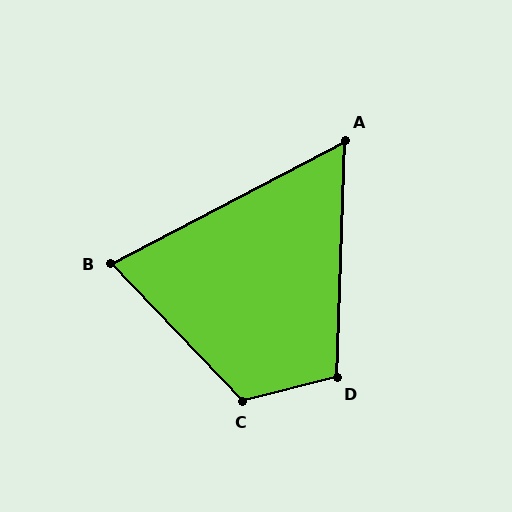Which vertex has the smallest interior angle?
A, at approximately 60 degrees.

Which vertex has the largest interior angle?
C, at approximately 120 degrees.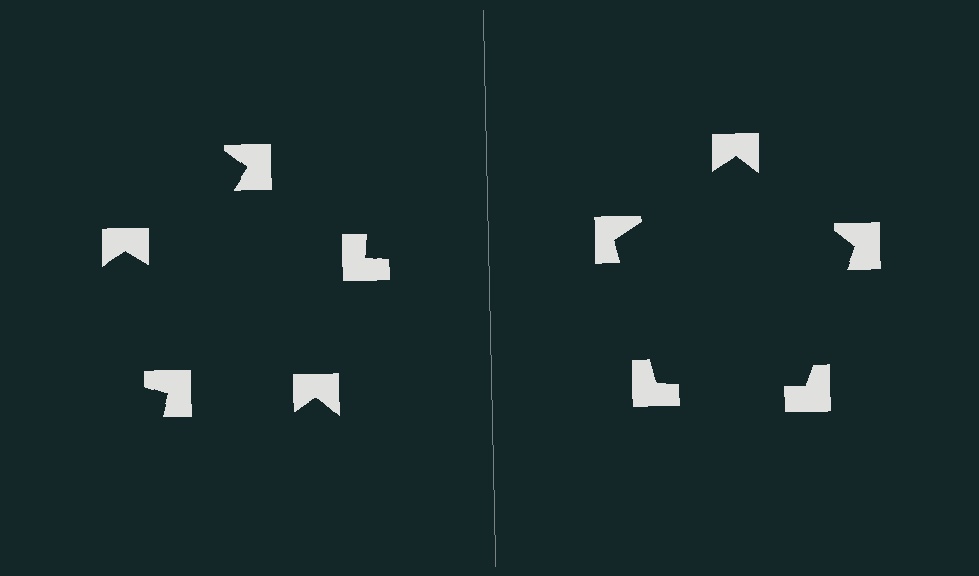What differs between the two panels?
The notched squares are positioned identically on both sides; only the wedge orientations differ. On the right they align to a pentagon; on the left they are misaligned.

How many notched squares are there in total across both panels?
10 — 5 on each side.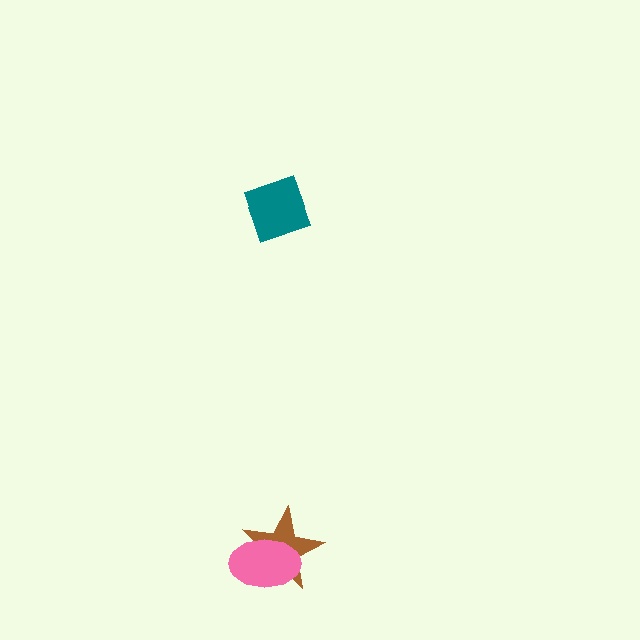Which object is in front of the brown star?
The pink ellipse is in front of the brown star.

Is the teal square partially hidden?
No, no other shape covers it.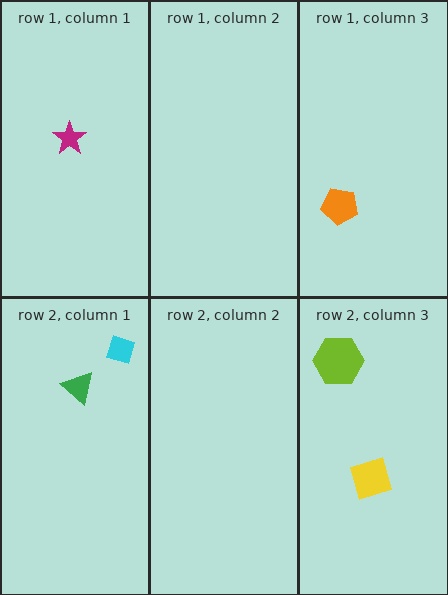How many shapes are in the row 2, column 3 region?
2.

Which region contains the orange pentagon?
The row 1, column 3 region.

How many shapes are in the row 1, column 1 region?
1.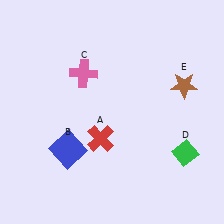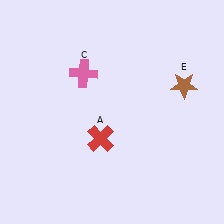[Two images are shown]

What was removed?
The green diamond (D), the blue square (B) were removed in Image 2.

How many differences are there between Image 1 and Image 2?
There are 2 differences between the two images.